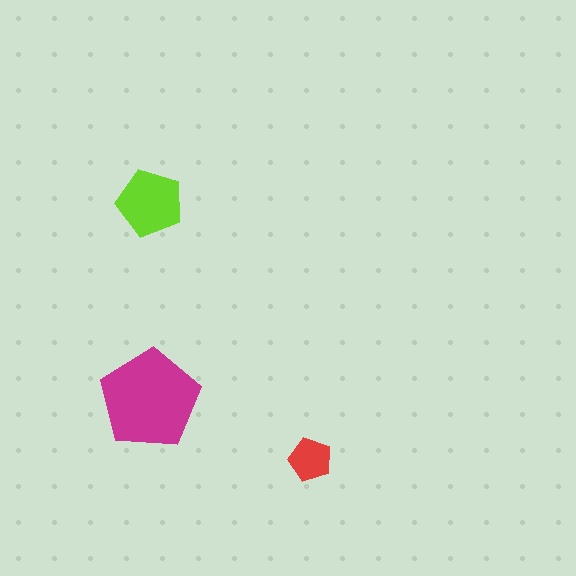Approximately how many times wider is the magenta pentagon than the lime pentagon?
About 1.5 times wider.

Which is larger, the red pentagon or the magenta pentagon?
The magenta one.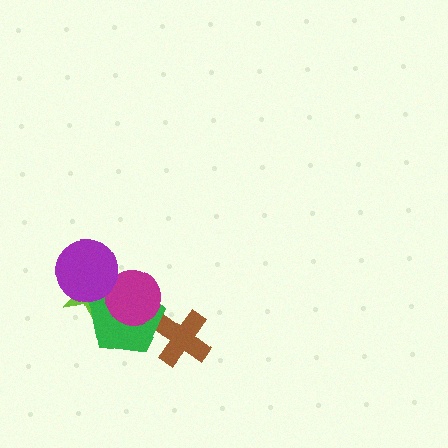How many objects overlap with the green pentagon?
4 objects overlap with the green pentagon.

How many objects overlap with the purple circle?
2 objects overlap with the purple circle.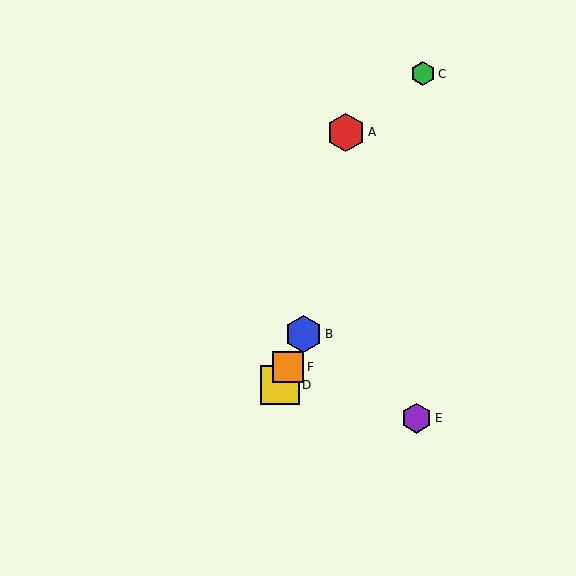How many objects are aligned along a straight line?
4 objects (B, C, D, F) are aligned along a straight line.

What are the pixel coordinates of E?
Object E is at (416, 418).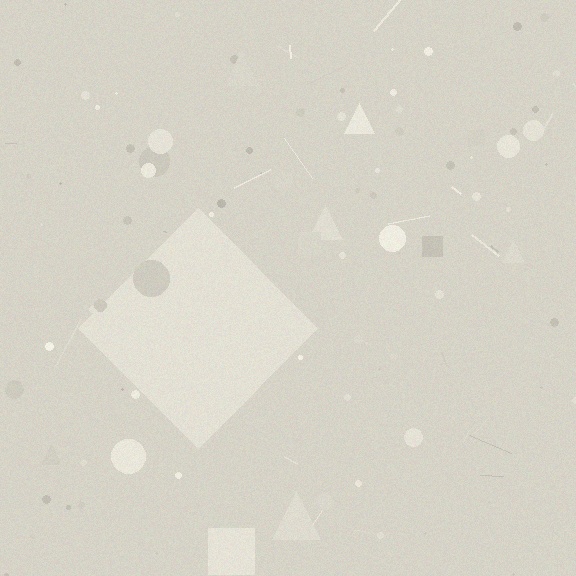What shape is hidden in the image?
A diamond is hidden in the image.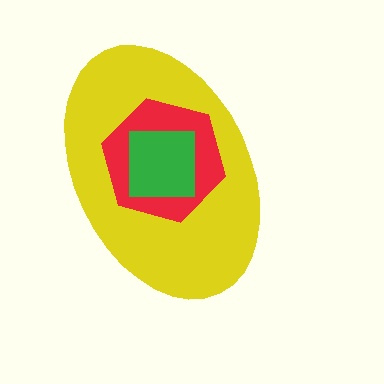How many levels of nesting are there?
3.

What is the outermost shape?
The yellow ellipse.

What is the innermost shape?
The green square.